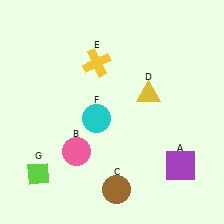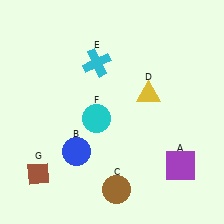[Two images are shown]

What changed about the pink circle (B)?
In Image 1, B is pink. In Image 2, it changed to blue.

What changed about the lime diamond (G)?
In Image 1, G is lime. In Image 2, it changed to brown.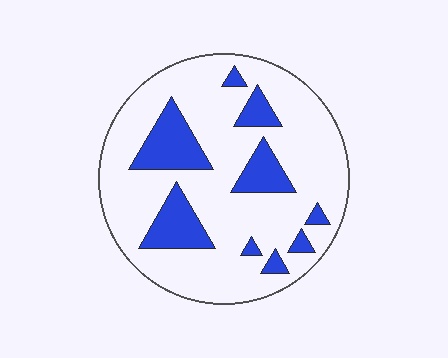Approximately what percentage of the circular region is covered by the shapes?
Approximately 20%.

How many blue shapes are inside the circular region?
9.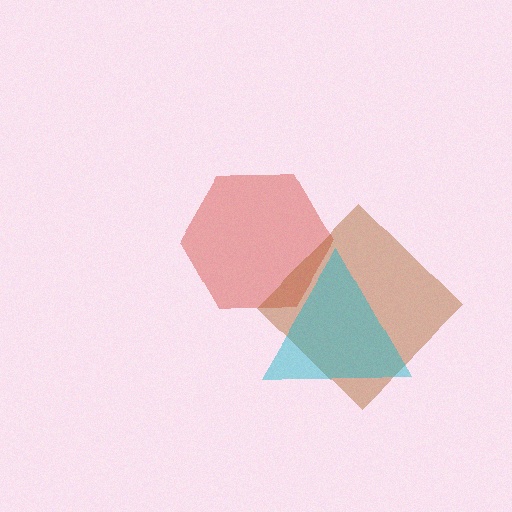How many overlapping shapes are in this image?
There are 3 overlapping shapes in the image.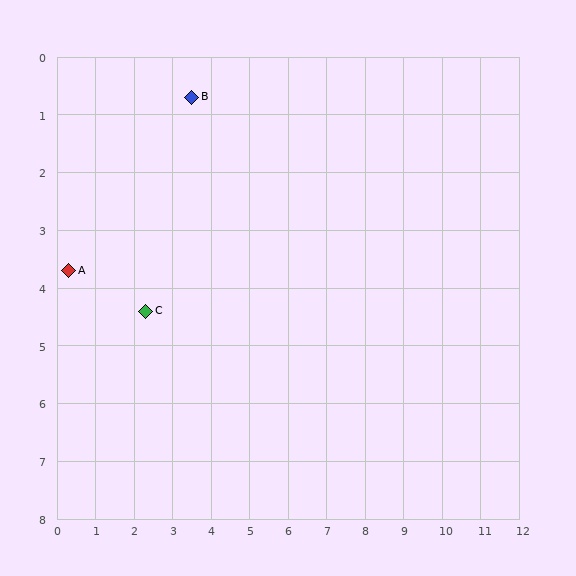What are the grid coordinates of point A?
Point A is at approximately (0.3, 3.7).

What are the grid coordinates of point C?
Point C is at approximately (2.3, 4.4).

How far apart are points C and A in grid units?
Points C and A are about 2.1 grid units apart.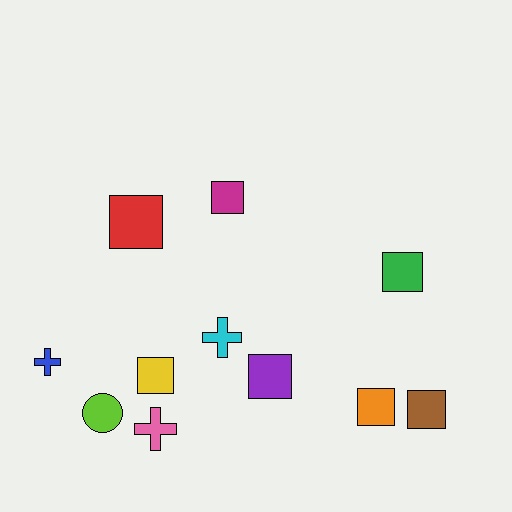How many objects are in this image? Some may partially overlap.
There are 11 objects.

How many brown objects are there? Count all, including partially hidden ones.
There is 1 brown object.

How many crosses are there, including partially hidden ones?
There are 3 crosses.